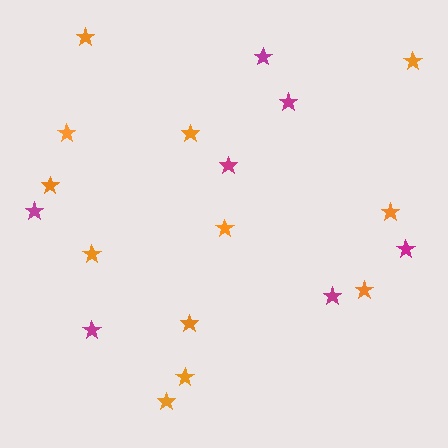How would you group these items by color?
There are 2 groups: one group of magenta stars (7) and one group of orange stars (12).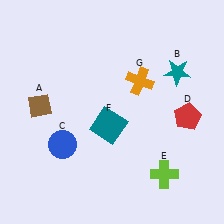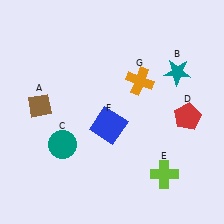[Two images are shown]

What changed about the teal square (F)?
In Image 1, F is teal. In Image 2, it changed to blue.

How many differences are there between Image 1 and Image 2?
There are 2 differences between the two images.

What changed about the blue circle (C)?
In Image 1, C is blue. In Image 2, it changed to teal.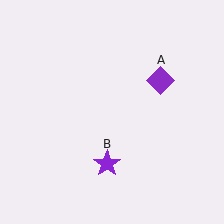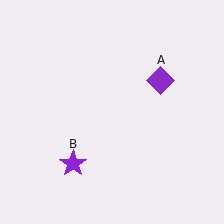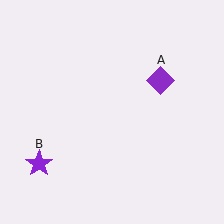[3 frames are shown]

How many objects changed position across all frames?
1 object changed position: purple star (object B).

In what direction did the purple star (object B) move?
The purple star (object B) moved left.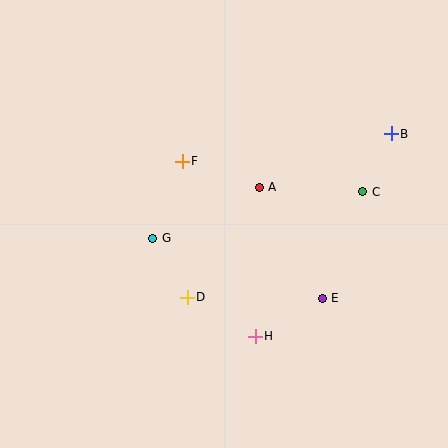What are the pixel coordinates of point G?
Point G is at (153, 238).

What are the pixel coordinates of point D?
Point D is at (187, 297).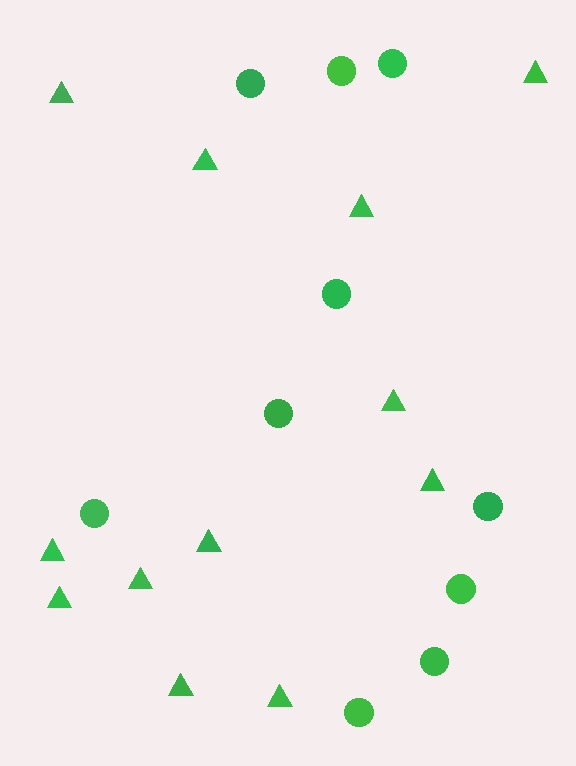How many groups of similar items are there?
There are 2 groups: one group of triangles (12) and one group of circles (10).